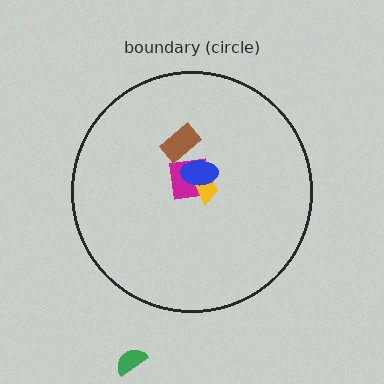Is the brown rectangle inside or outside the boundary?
Inside.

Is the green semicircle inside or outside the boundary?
Outside.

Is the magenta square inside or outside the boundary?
Inside.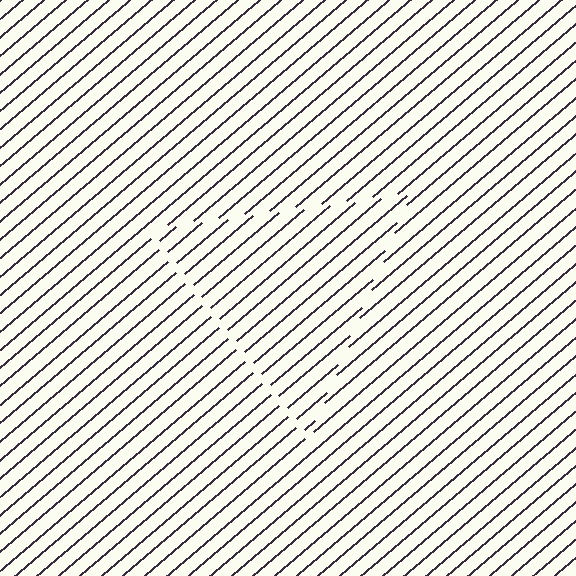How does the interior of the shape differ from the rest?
The interior of the shape contains the same grating, shifted by half a period — the contour is defined by the phase discontinuity where line-ends from the inner and outer gratings abut.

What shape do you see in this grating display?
An illusory triangle. The interior of the shape contains the same grating, shifted by half a period — the contour is defined by the phase discontinuity where line-ends from the inner and outer gratings abut.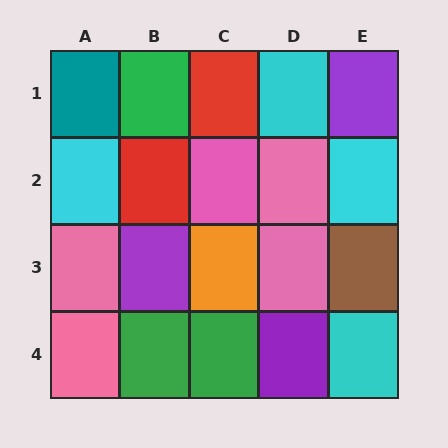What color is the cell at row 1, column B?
Green.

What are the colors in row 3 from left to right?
Pink, purple, orange, pink, brown.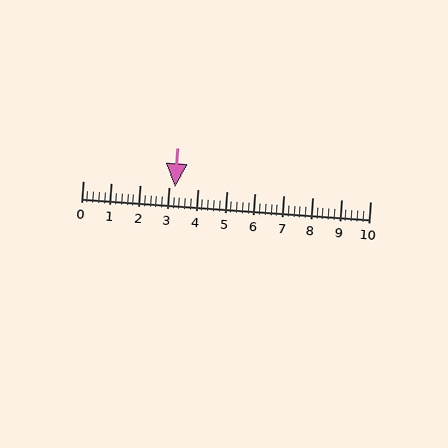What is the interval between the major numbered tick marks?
The major tick marks are spaced 1 units apart.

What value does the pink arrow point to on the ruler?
The pink arrow points to approximately 3.2.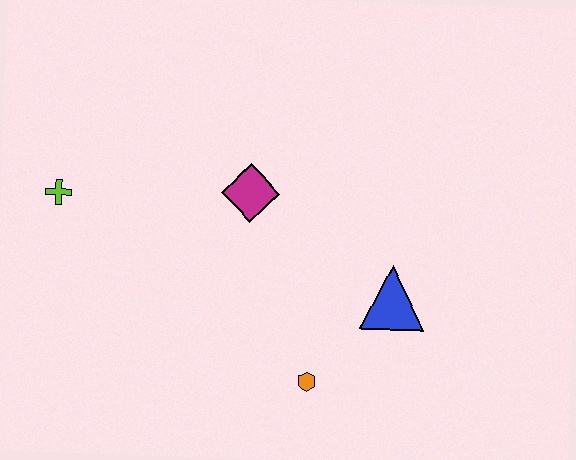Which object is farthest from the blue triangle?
The lime cross is farthest from the blue triangle.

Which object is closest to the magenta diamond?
The blue triangle is closest to the magenta diamond.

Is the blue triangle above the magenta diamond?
No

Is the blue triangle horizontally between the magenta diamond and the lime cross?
No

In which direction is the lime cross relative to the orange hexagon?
The lime cross is to the left of the orange hexagon.